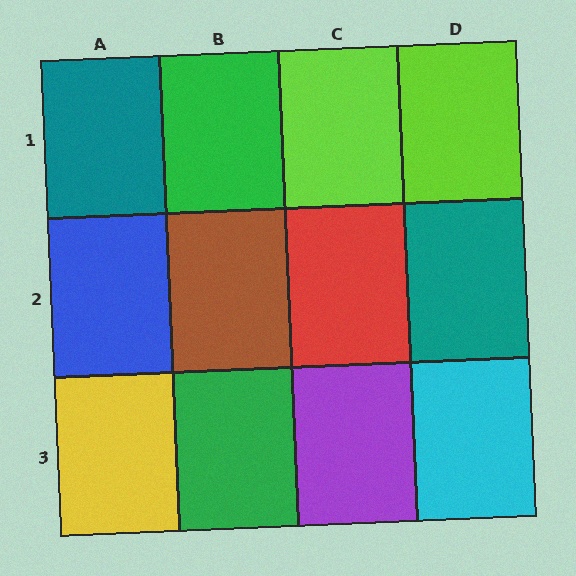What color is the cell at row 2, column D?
Teal.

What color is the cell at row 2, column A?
Blue.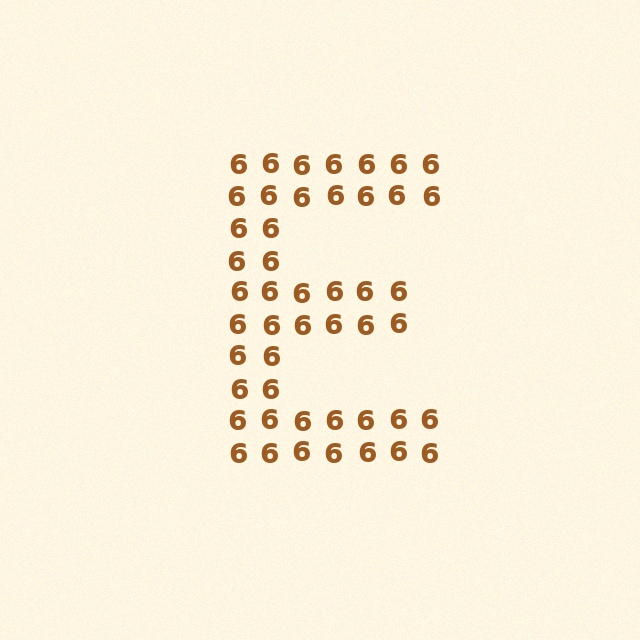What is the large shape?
The large shape is the letter E.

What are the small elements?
The small elements are digit 6's.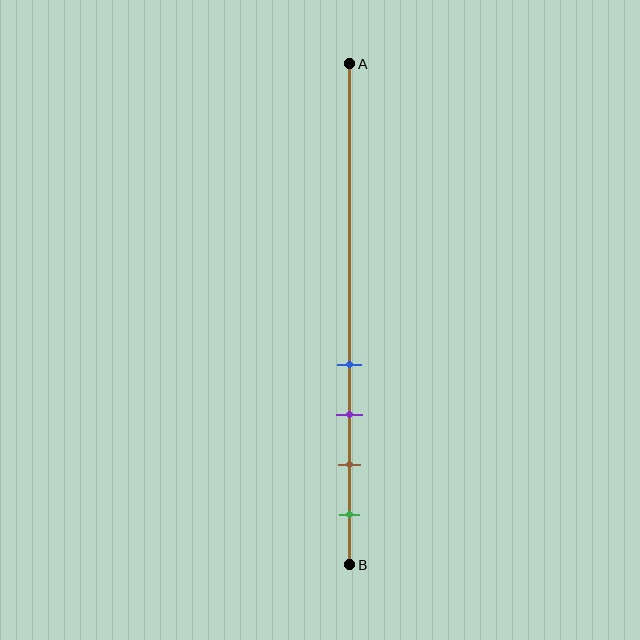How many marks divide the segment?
There are 4 marks dividing the segment.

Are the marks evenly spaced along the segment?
Yes, the marks are approximately evenly spaced.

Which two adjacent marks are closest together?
The blue and purple marks are the closest adjacent pair.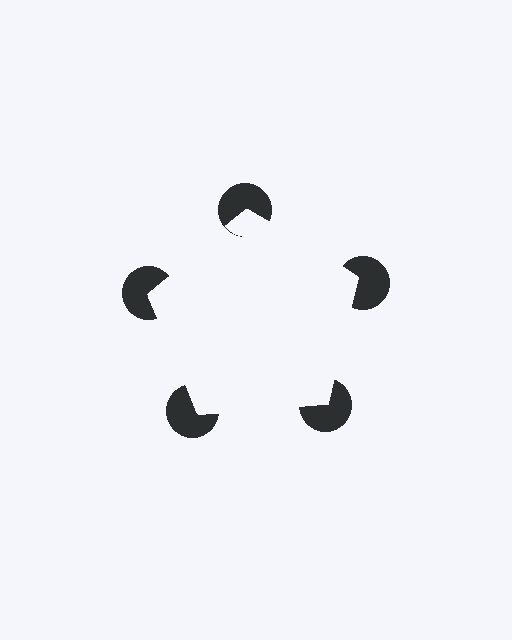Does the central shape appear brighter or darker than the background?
It typically appears slightly brighter than the background, even though no actual brightness change is drawn.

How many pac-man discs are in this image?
There are 5 — one at each vertex of the illusory pentagon.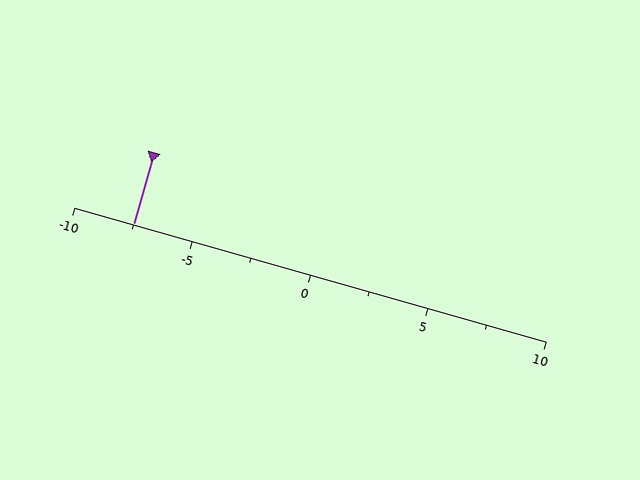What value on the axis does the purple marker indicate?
The marker indicates approximately -7.5.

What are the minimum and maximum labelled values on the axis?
The axis runs from -10 to 10.